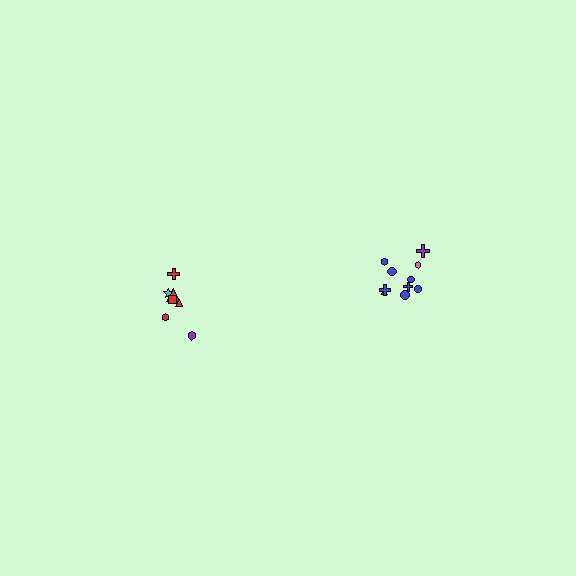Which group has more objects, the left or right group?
The right group.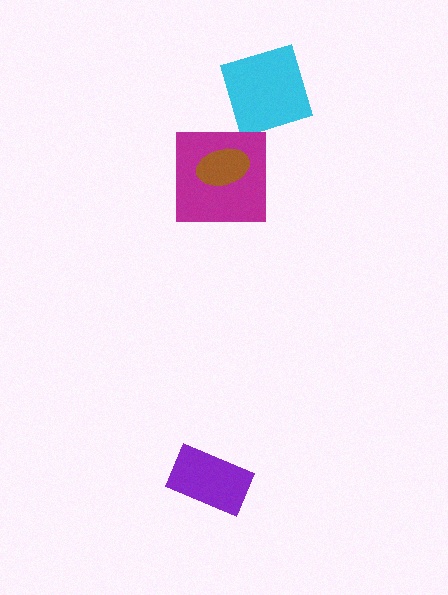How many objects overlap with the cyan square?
0 objects overlap with the cyan square.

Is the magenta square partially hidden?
Yes, it is partially covered by another shape.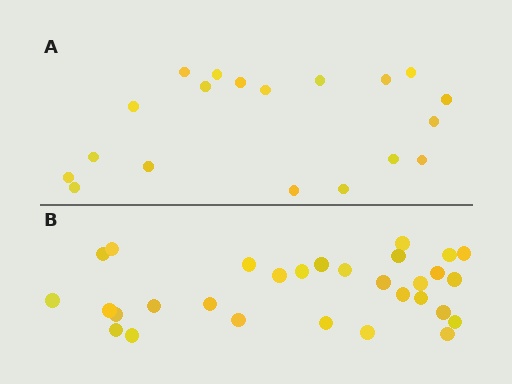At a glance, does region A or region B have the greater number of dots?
Region B (the bottom region) has more dots.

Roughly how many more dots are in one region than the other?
Region B has roughly 12 or so more dots than region A.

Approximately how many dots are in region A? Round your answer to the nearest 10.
About 20 dots. (The exact count is 19, which rounds to 20.)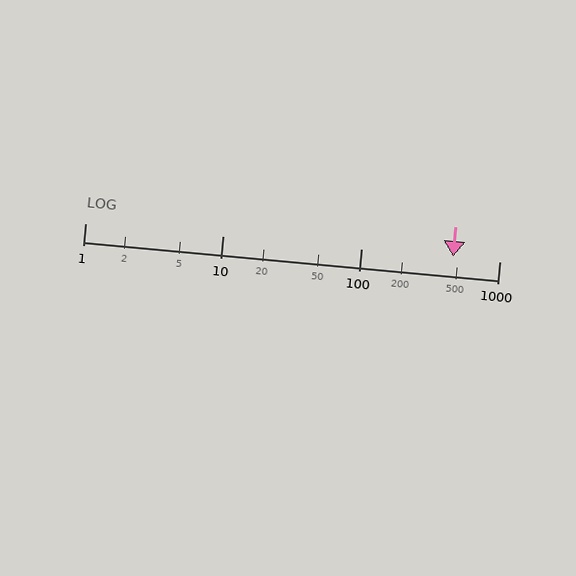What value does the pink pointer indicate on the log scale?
The pointer indicates approximately 460.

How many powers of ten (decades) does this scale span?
The scale spans 3 decades, from 1 to 1000.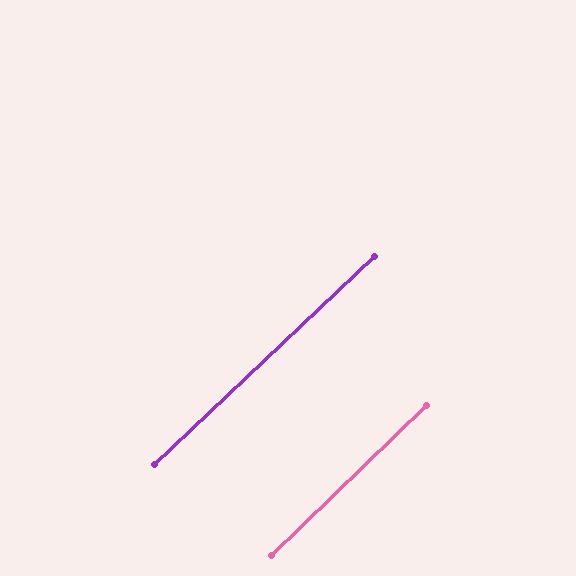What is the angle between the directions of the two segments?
Approximately 1 degree.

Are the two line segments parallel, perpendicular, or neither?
Parallel — their directions differ by only 0.8°.